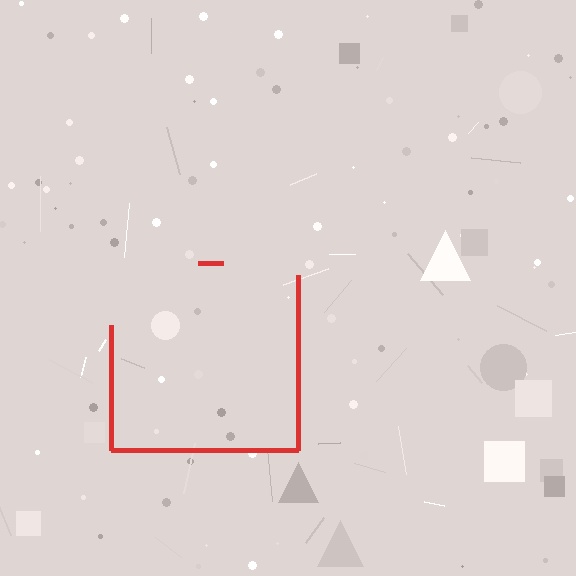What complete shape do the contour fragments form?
The contour fragments form a square.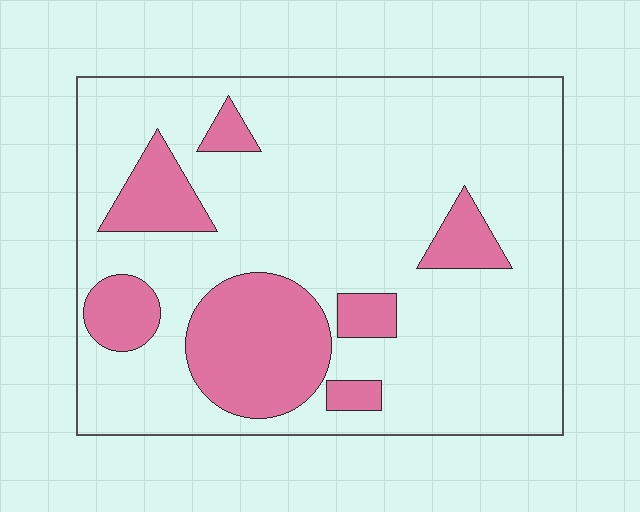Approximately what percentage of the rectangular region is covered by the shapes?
Approximately 20%.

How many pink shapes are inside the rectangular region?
7.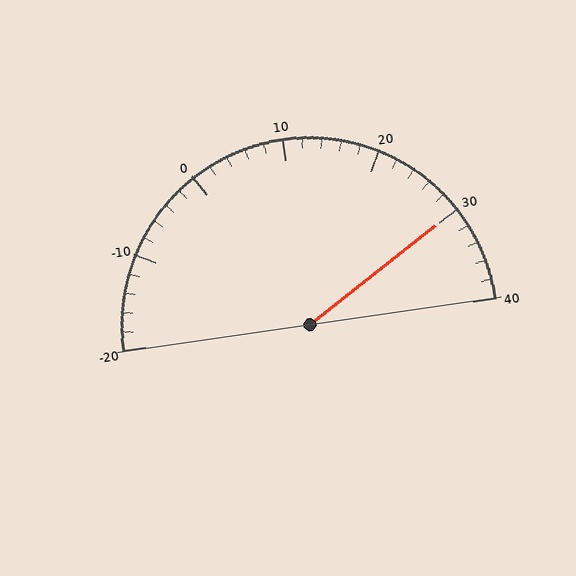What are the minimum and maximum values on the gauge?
The gauge ranges from -20 to 40.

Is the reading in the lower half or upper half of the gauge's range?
The reading is in the upper half of the range (-20 to 40).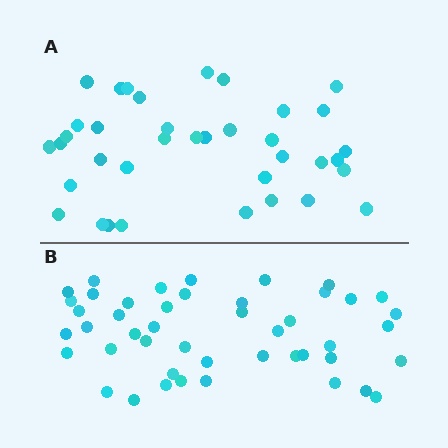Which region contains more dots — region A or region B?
Region B (the bottom region) has more dots.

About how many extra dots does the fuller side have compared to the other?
Region B has roughly 8 or so more dots than region A.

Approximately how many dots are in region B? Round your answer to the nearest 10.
About 50 dots. (The exact count is 46, which rounds to 50.)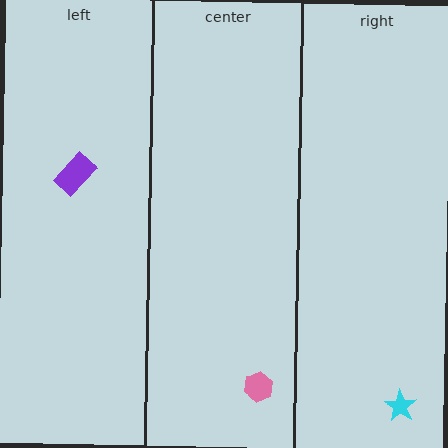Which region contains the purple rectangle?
The left region.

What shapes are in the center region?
The pink hexagon.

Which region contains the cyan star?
The right region.